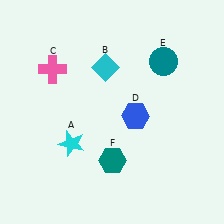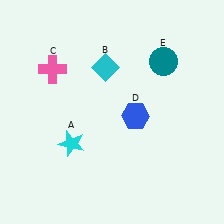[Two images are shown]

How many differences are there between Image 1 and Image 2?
There is 1 difference between the two images.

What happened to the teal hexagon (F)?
The teal hexagon (F) was removed in Image 2. It was in the bottom-right area of Image 1.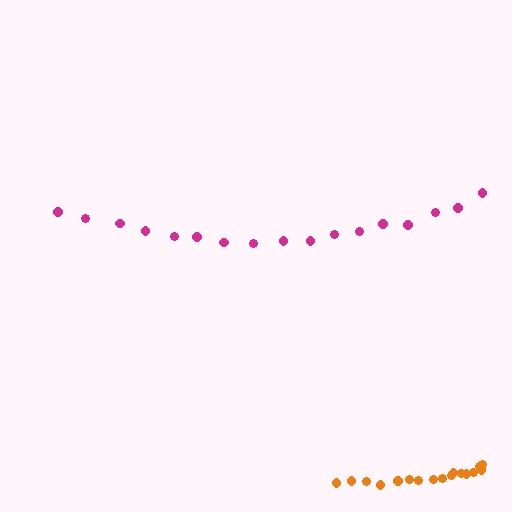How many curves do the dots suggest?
There are 2 distinct paths.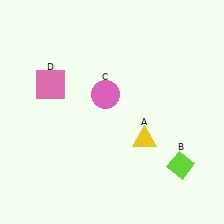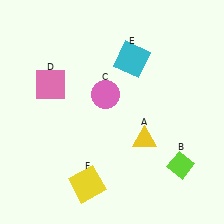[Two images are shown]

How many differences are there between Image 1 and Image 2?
There are 2 differences between the two images.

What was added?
A cyan square (E), a yellow square (F) were added in Image 2.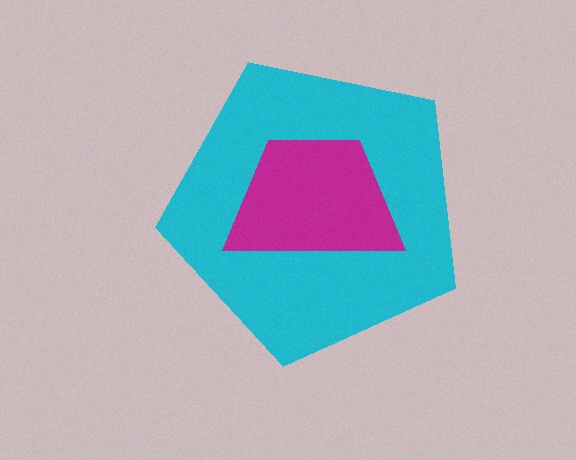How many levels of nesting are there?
2.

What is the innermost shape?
The magenta trapezoid.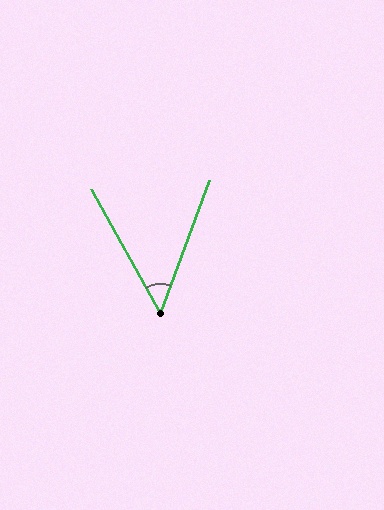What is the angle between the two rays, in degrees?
Approximately 49 degrees.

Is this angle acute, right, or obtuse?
It is acute.